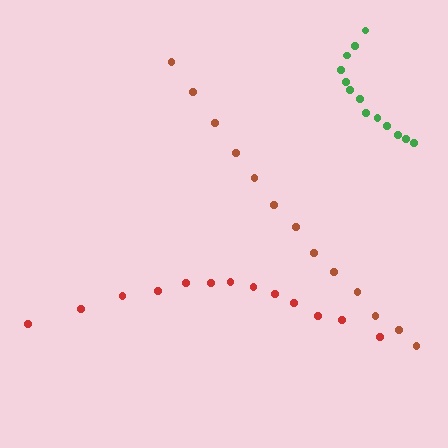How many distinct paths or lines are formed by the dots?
There are 3 distinct paths.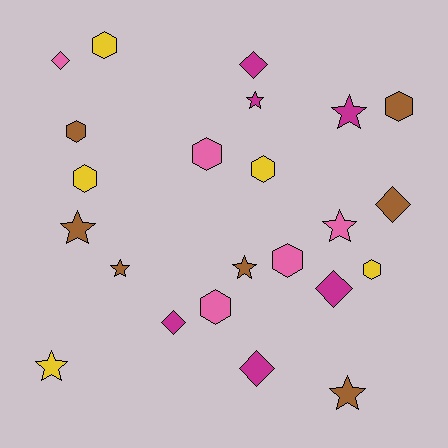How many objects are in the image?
There are 23 objects.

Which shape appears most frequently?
Hexagon, with 9 objects.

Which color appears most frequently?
Brown, with 7 objects.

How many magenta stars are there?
There are 2 magenta stars.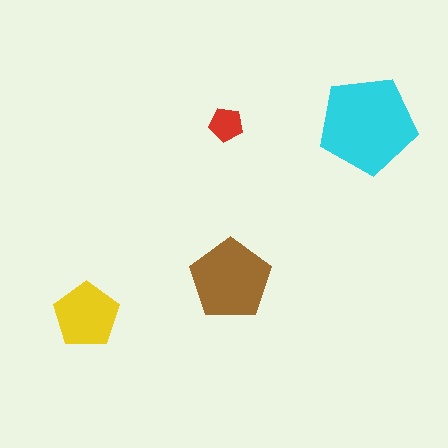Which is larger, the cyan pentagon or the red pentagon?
The cyan one.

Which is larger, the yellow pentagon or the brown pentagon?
The brown one.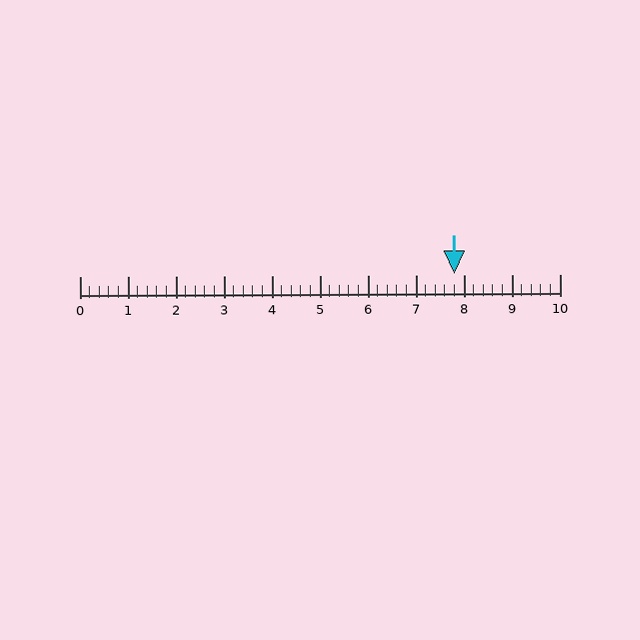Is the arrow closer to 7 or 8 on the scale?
The arrow is closer to 8.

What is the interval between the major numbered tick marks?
The major tick marks are spaced 1 units apart.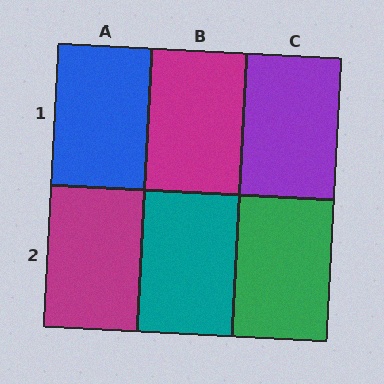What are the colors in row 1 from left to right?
Blue, magenta, purple.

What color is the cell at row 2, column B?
Teal.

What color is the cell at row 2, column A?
Magenta.